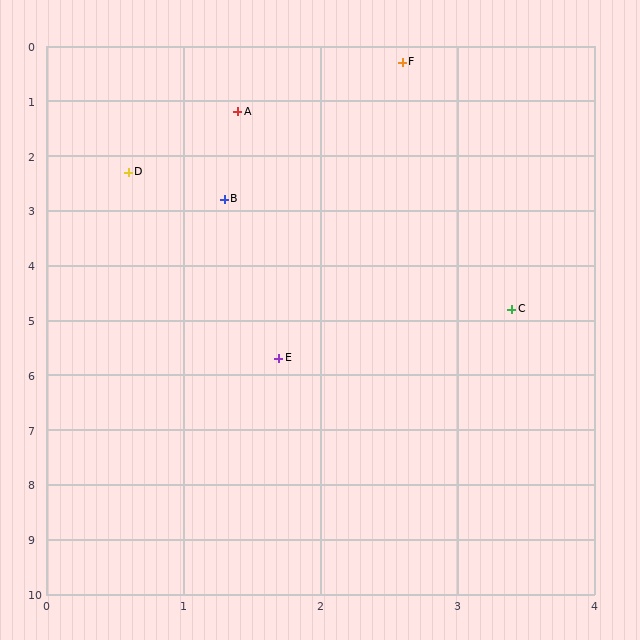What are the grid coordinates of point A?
Point A is at approximately (1.4, 1.2).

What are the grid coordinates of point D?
Point D is at approximately (0.6, 2.3).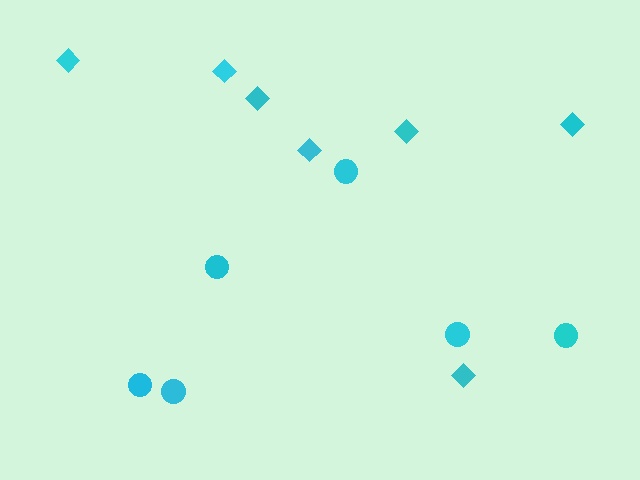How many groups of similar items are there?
There are 2 groups: one group of diamonds (7) and one group of circles (6).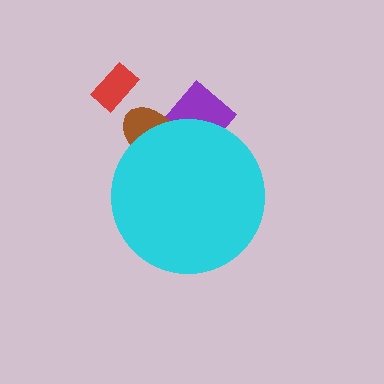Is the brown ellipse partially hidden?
Yes, the brown ellipse is partially hidden behind the cyan circle.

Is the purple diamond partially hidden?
Yes, the purple diamond is partially hidden behind the cyan circle.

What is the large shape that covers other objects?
A cyan circle.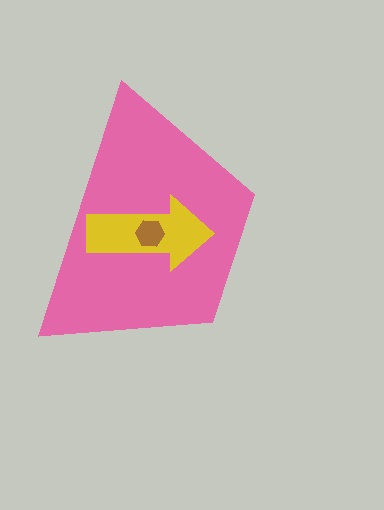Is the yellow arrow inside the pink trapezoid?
Yes.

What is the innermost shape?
The brown hexagon.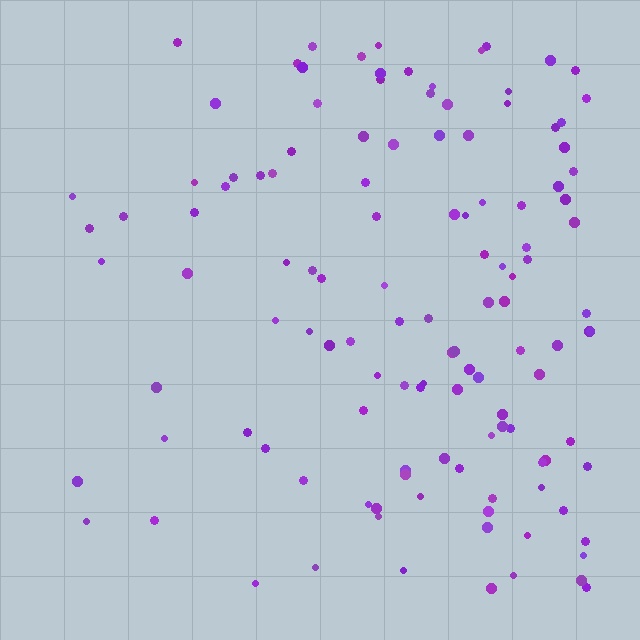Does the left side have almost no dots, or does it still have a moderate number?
Still a moderate number, just noticeably fewer than the right.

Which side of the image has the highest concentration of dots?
The right.